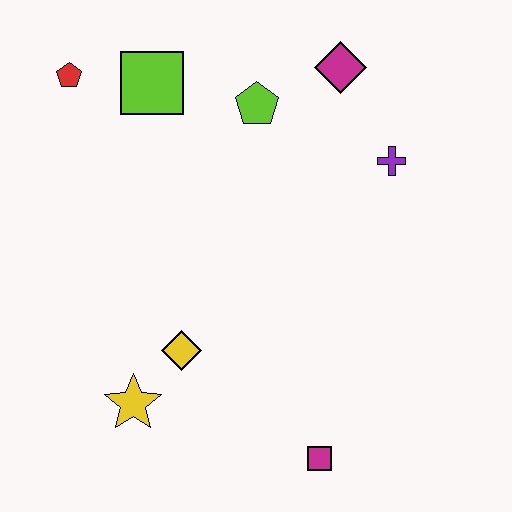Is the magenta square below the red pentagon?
Yes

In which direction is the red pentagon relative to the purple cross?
The red pentagon is to the left of the purple cross.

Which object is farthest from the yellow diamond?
The magenta diamond is farthest from the yellow diamond.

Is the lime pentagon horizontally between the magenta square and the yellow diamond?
Yes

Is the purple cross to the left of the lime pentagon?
No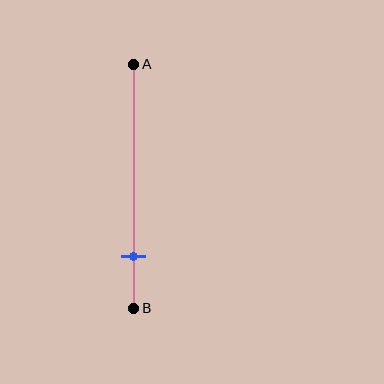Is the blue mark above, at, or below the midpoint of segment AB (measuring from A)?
The blue mark is below the midpoint of segment AB.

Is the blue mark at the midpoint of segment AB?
No, the mark is at about 80% from A, not at the 50% midpoint.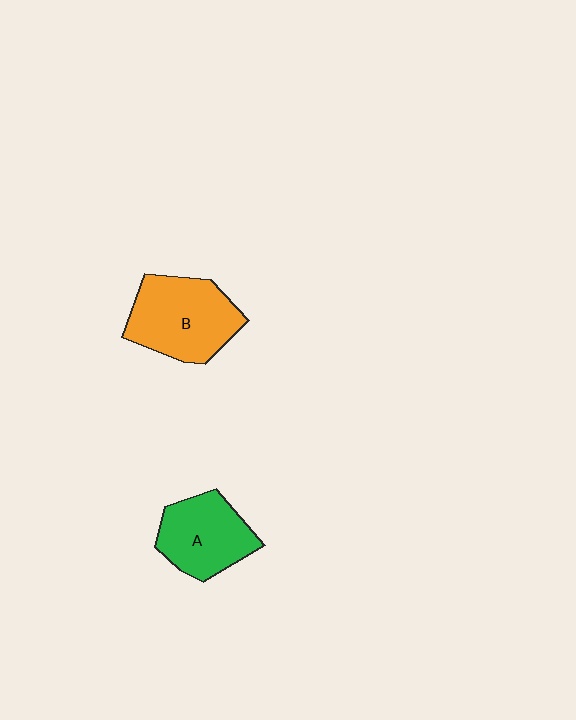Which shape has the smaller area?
Shape A (green).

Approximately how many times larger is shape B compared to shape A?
Approximately 1.2 times.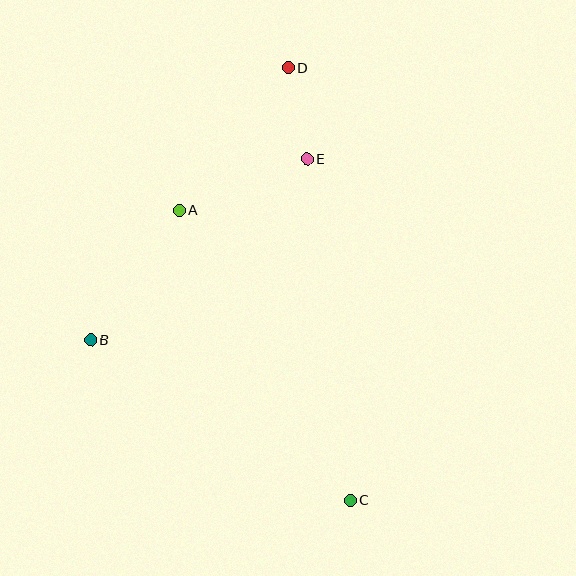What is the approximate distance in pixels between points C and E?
The distance between C and E is approximately 344 pixels.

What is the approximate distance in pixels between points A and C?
The distance between A and C is approximately 337 pixels.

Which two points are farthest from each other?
Points C and D are farthest from each other.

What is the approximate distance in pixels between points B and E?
The distance between B and E is approximately 282 pixels.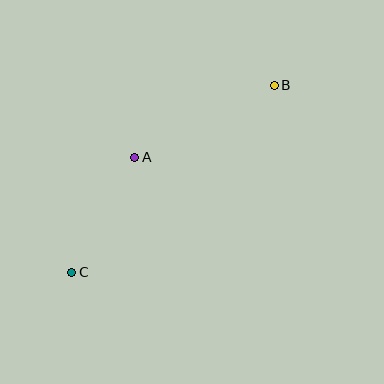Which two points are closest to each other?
Points A and C are closest to each other.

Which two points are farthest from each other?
Points B and C are farthest from each other.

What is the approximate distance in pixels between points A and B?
The distance between A and B is approximately 157 pixels.